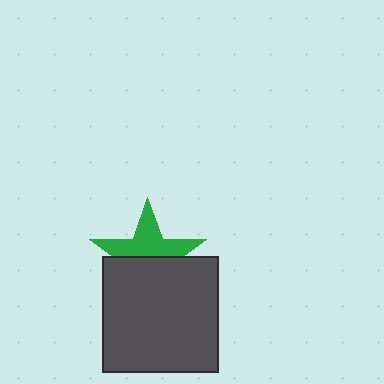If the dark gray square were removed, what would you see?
You would see the complete green star.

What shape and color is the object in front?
The object in front is a dark gray square.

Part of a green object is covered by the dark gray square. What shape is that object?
It is a star.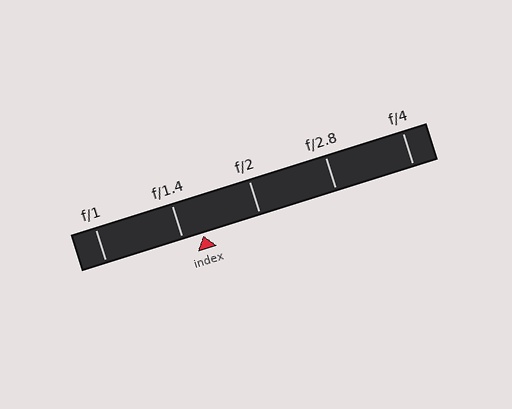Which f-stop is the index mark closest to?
The index mark is closest to f/1.4.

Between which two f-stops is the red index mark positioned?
The index mark is between f/1.4 and f/2.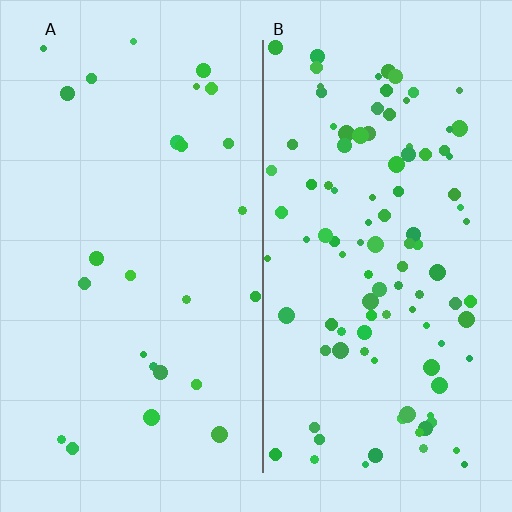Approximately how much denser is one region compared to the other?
Approximately 4.0× — region B over region A.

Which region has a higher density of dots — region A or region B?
B (the right).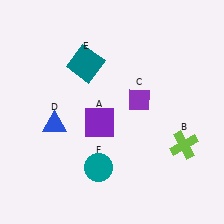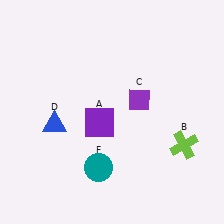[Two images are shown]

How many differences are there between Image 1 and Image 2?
There is 1 difference between the two images.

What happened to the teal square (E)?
The teal square (E) was removed in Image 2. It was in the top-left area of Image 1.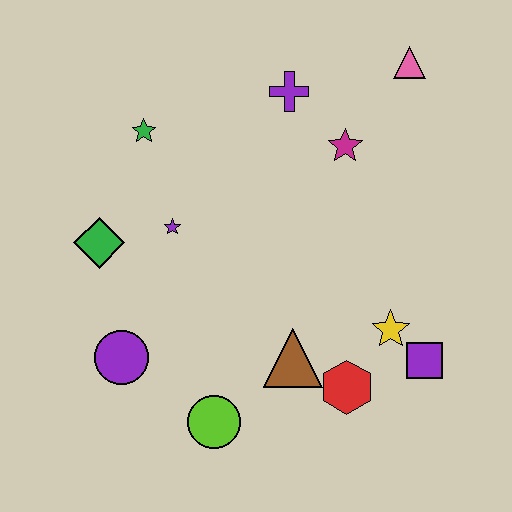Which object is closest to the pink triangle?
The magenta star is closest to the pink triangle.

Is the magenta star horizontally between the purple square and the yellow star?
No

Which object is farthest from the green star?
The purple square is farthest from the green star.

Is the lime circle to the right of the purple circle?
Yes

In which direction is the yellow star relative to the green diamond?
The yellow star is to the right of the green diamond.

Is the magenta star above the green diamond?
Yes